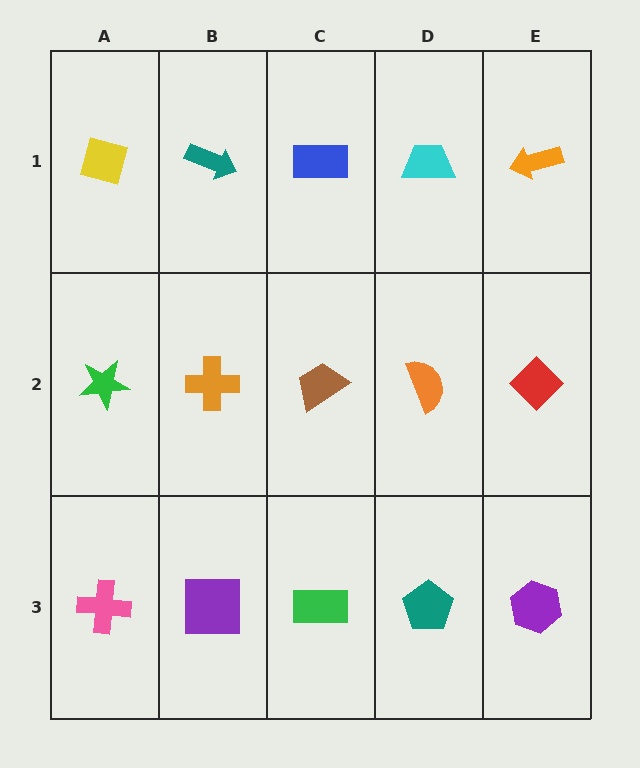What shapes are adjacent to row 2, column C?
A blue rectangle (row 1, column C), a green rectangle (row 3, column C), an orange cross (row 2, column B), an orange semicircle (row 2, column D).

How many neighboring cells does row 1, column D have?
3.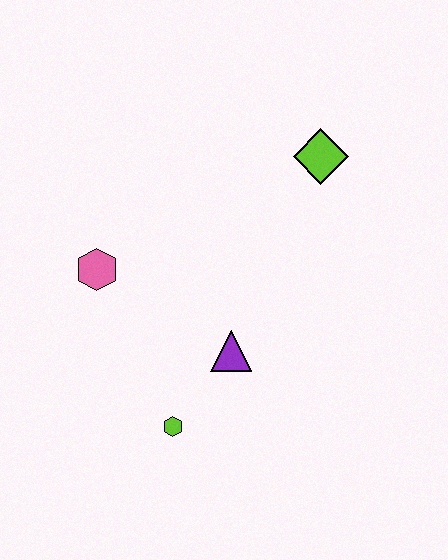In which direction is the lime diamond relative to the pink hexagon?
The lime diamond is to the right of the pink hexagon.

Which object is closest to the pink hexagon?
The purple triangle is closest to the pink hexagon.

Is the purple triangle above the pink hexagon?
No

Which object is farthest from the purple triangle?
The lime diamond is farthest from the purple triangle.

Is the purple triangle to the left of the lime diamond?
Yes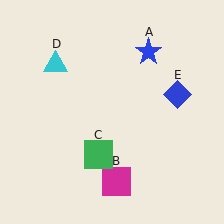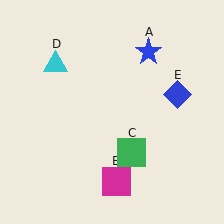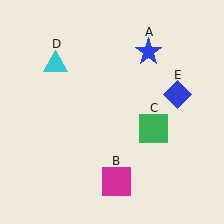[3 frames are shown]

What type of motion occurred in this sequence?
The green square (object C) rotated counterclockwise around the center of the scene.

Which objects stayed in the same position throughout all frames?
Blue star (object A) and magenta square (object B) and cyan triangle (object D) and blue diamond (object E) remained stationary.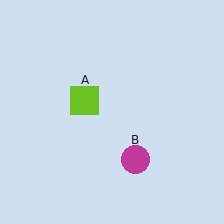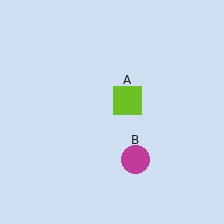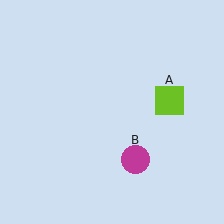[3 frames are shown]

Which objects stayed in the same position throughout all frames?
Magenta circle (object B) remained stationary.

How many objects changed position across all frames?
1 object changed position: lime square (object A).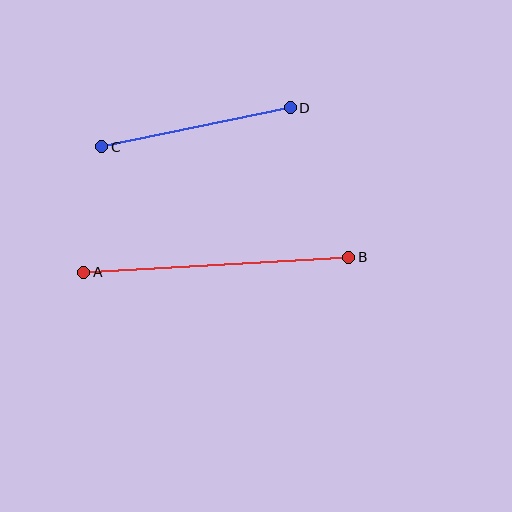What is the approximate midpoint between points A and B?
The midpoint is at approximately (216, 265) pixels.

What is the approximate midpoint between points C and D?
The midpoint is at approximately (196, 127) pixels.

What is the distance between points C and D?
The distance is approximately 192 pixels.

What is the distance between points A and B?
The distance is approximately 265 pixels.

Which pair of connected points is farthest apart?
Points A and B are farthest apart.